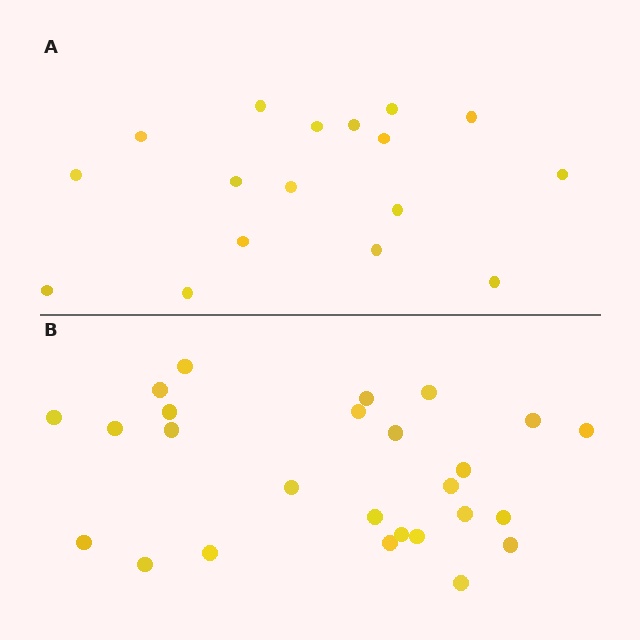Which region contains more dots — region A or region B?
Region B (the bottom region) has more dots.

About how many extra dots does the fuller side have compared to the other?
Region B has roughly 8 or so more dots than region A.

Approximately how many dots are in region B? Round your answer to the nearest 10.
About 30 dots. (The exact count is 26, which rounds to 30.)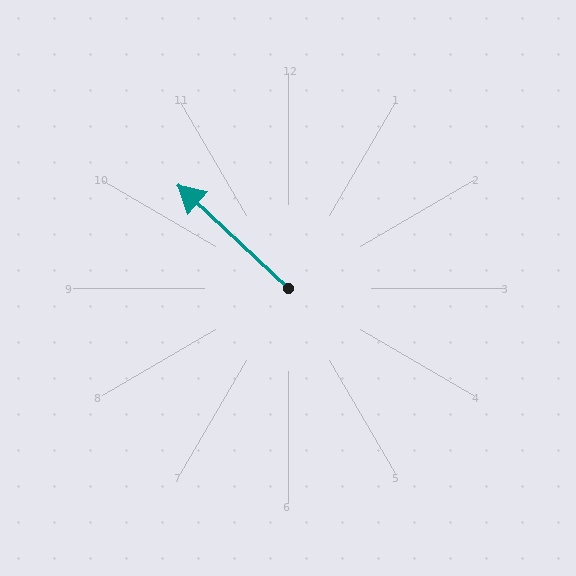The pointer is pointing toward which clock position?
Roughly 10 o'clock.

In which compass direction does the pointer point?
Northwest.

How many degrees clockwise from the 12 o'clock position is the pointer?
Approximately 313 degrees.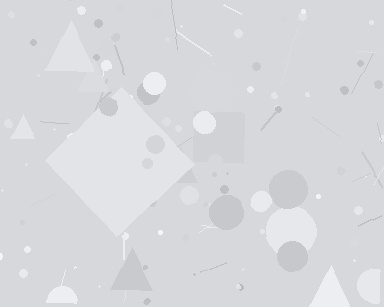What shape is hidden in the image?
A diamond is hidden in the image.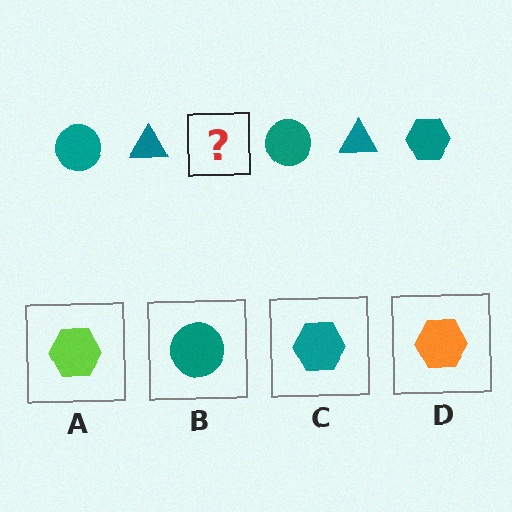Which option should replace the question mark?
Option C.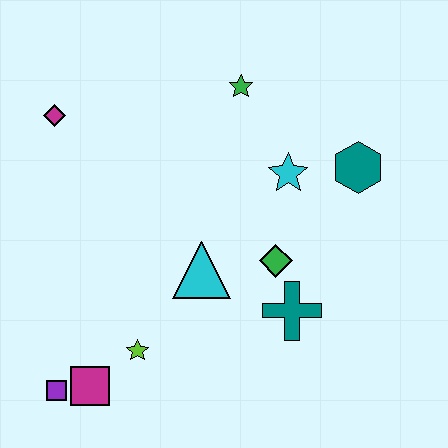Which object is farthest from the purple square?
The teal hexagon is farthest from the purple square.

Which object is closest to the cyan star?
The teal hexagon is closest to the cyan star.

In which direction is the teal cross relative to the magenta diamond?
The teal cross is to the right of the magenta diamond.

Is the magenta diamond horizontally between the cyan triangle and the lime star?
No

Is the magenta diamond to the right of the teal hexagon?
No